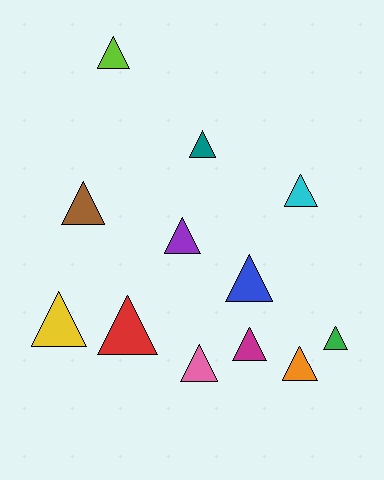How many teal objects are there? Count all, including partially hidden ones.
There is 1 teal object.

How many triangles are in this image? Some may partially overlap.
There are 12 triangles.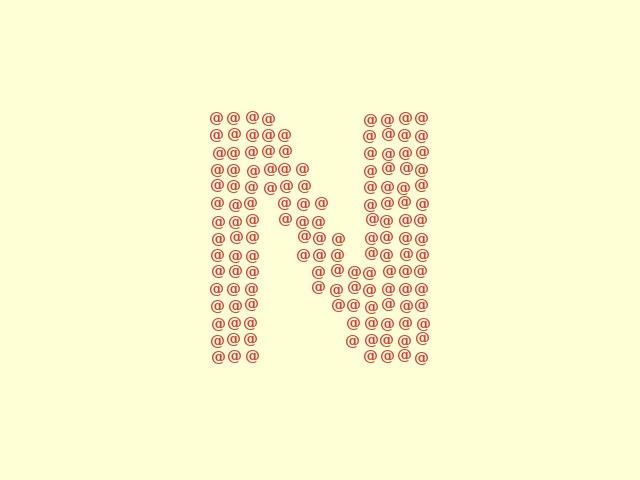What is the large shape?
The large shape is the letter N.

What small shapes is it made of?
It is made of small at signs.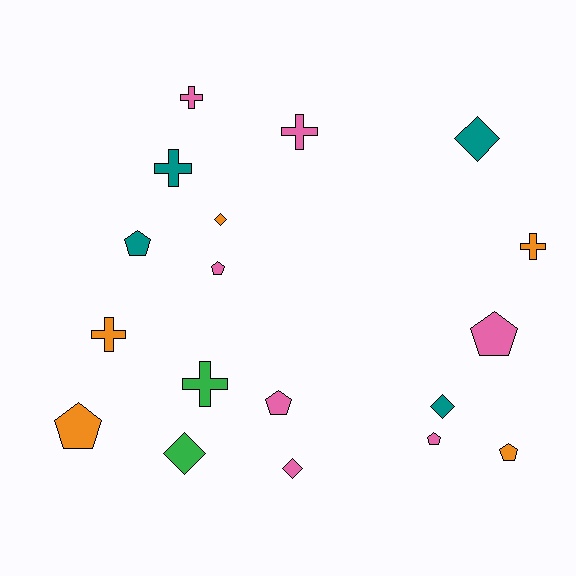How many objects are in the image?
There are 18 objects.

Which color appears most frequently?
Pink, with 7 objects.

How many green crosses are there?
There is 1 green cross.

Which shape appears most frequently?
Pentagon, with 7 objects.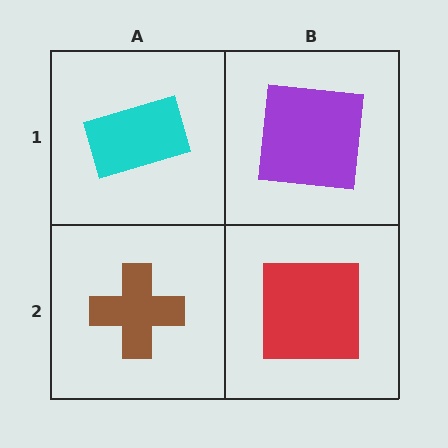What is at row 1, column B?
A purple square.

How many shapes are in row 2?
2 shapes.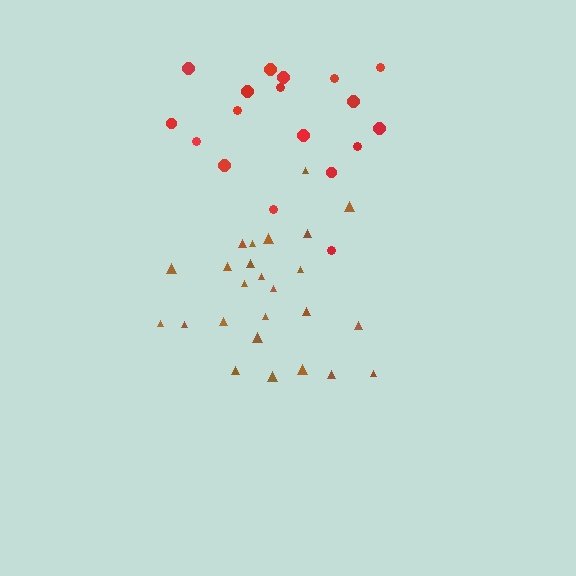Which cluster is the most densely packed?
Brown.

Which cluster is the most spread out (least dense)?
Red.